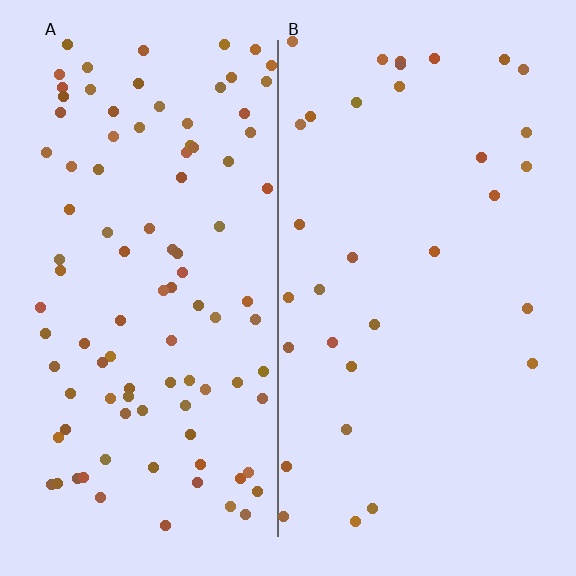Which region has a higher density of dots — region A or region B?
A (the left).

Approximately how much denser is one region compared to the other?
Approximately 3.0× — region A over region B.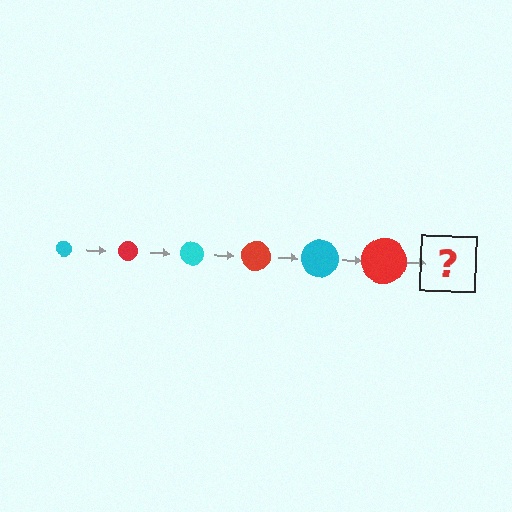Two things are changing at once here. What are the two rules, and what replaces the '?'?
The two rules are that the circle grows larger each step and the color cycles through cyan and red. The '?' should be a cyan circle, larger than the previous one.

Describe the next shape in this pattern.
It should be a cyan circle, larger than the previous one.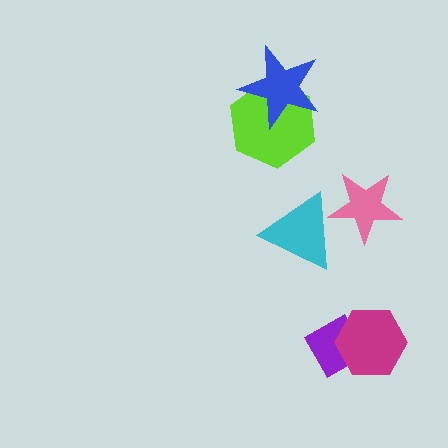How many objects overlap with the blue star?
1 object overlaps with the blue star.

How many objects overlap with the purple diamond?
1 object overlaps with the purple diamond.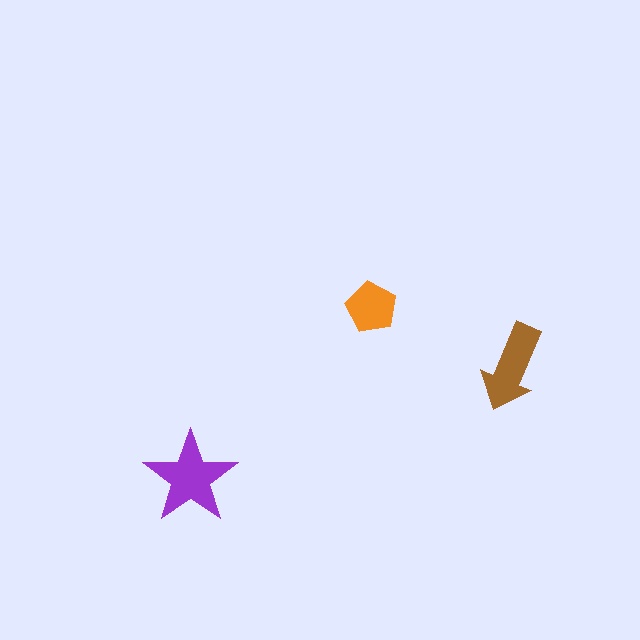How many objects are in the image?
There are 3 objects in the image.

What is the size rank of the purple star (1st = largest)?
1st.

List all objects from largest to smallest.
The purple star, the brown arrow, the orange pentagon.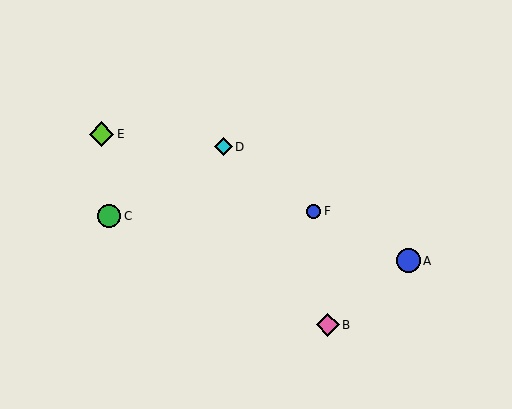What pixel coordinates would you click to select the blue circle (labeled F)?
Click at (314, 211) to select the blue circle F.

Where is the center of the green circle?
The center of the green circle is at (109, 216).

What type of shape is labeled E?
Shape E is a lime diamond.